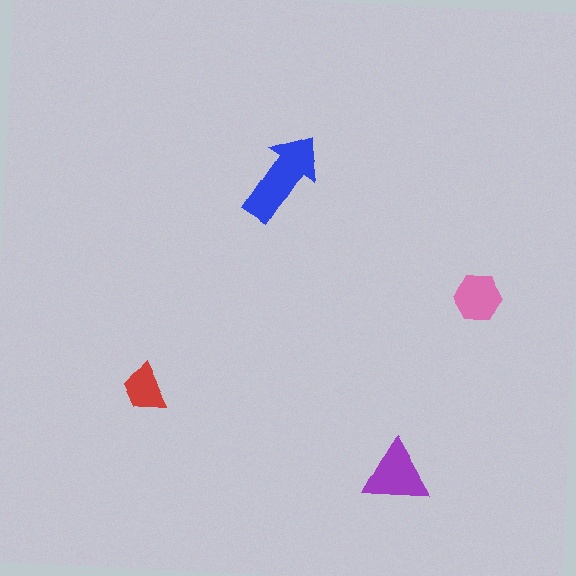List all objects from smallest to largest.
The red trapezoid, the pink hexagon, the purple triangle, the blue arrow.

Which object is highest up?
The blue arrow is topmost.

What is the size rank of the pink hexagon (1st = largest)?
3rd.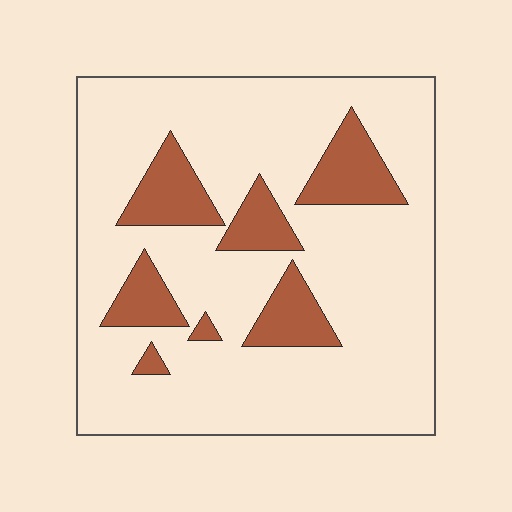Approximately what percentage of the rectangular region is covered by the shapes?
Approximately 20%.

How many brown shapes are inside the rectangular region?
7.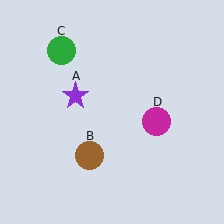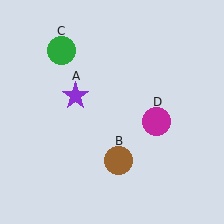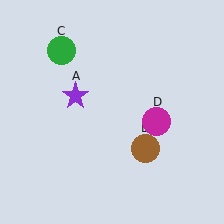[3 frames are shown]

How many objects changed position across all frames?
1 object changed position: brown circle (object B).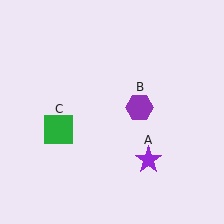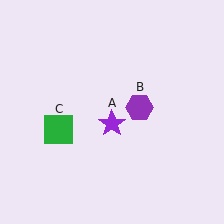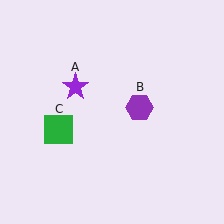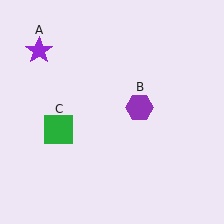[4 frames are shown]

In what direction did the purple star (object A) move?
The purple star (object A) moved up and to the left.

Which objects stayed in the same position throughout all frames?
Purple hexagon (object B) and green square (object C) remained stationary.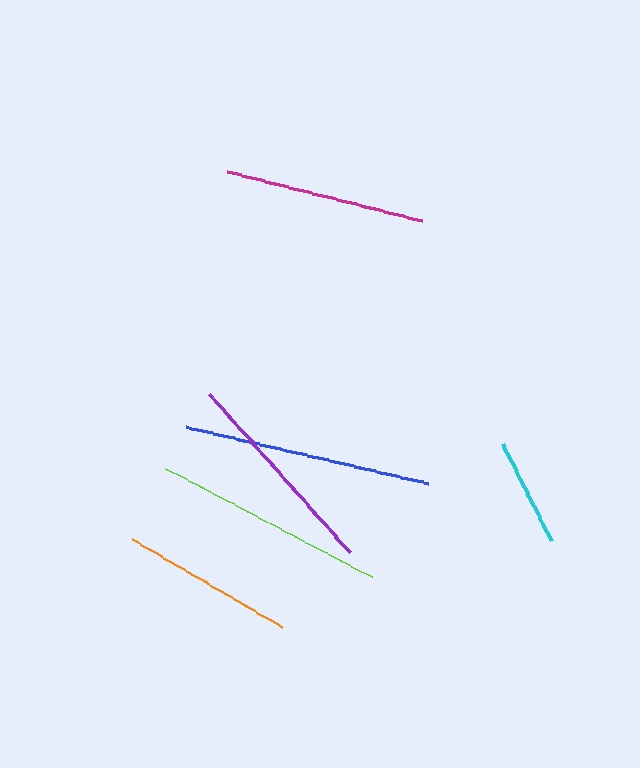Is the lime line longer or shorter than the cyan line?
The lime line is longer than the cyan line.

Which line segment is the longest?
The blue line is the longest at approximately 248 pixels.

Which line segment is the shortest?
The cyan line is the shortest at approximately 108 pixels.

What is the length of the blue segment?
The blue segment is approximately 248 pixels long.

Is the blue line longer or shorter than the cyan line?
The blue line is longer than the cyan line.